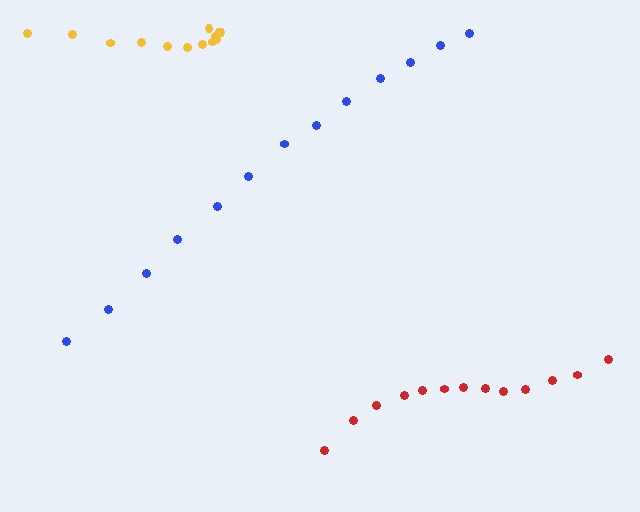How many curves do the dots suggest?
There are 3 distinct paths.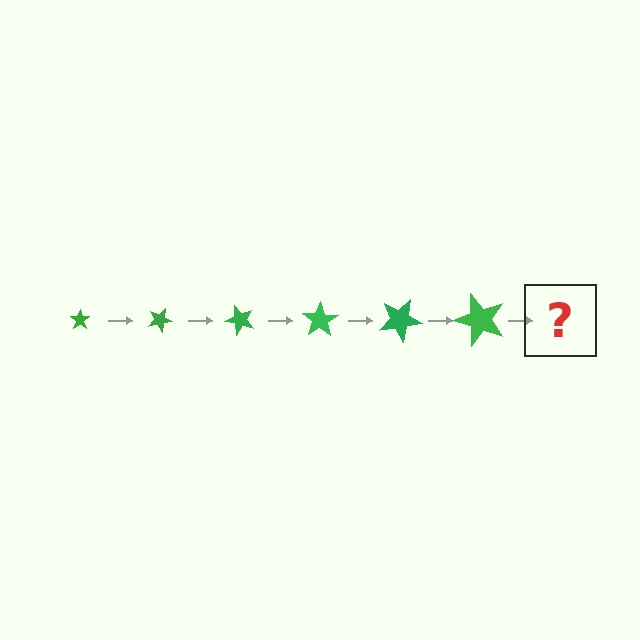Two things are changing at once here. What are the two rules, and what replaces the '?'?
The two rules are that the star grows larger each step and it rotates 25 degrees each step. The '?' should be a star, larger than the previous one and rotated 150 degrees from the start.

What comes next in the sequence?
The next element should be a star, larger than the previous one and rotated 150 degrees from the start.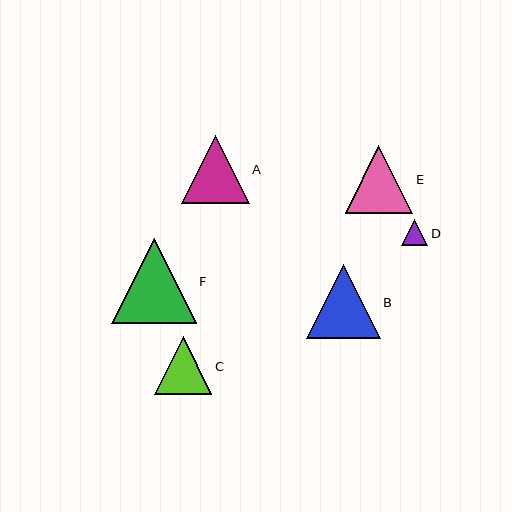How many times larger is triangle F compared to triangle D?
Triangle F is approximately 3.3 times the size of triangle D.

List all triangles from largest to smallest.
From largest to smallest: F, B, A, E, C, D.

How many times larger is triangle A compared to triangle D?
Triangle A is approximately 2.7 times the size of triangle D.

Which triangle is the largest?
Triangle F is the largest with a size of approximately 84 pixels.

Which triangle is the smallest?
Triangle D is the smallest with a size of approximately 26 pixels.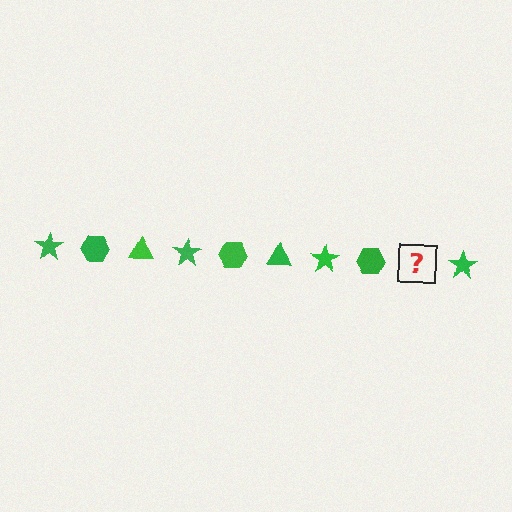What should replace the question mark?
The question mark should be replaced with a green triangle.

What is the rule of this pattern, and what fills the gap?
The rule is that the pattern cycles through star, hexagon, triangle shapes in green. The gap should be filled with a green triangle.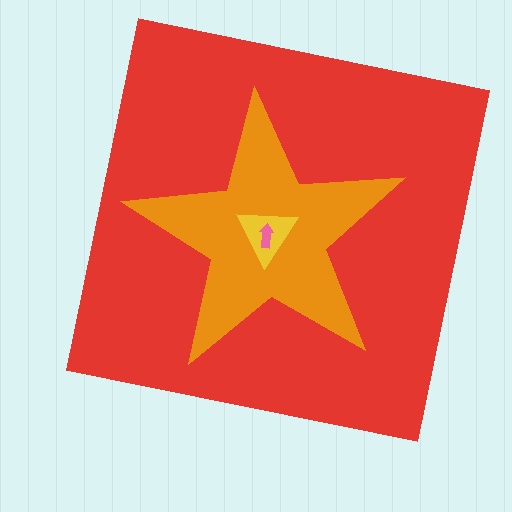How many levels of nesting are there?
4.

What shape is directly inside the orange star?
The yellow triangle.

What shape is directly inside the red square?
The orange star.